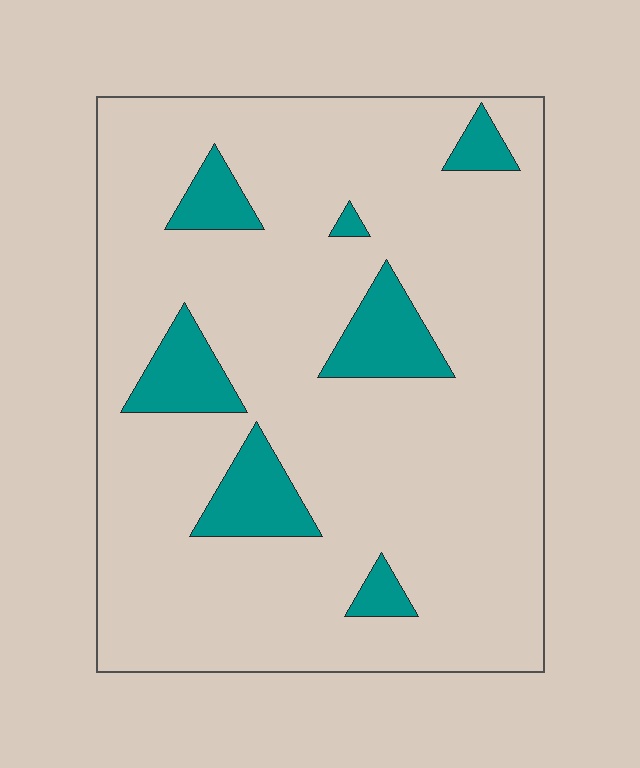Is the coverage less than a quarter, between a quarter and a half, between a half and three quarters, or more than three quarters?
Less than a quarter.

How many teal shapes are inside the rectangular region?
7.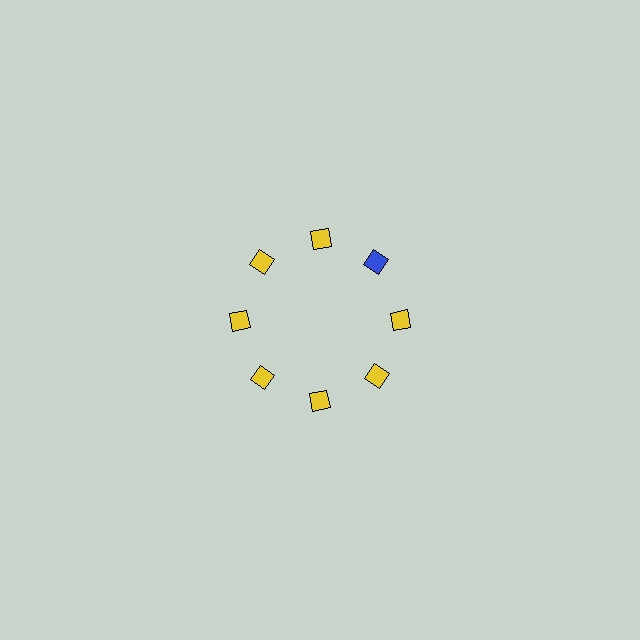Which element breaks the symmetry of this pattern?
The blue diamond at roughly the 2 o'clock position breaks the symmetry. All other shapes are yellow diamonds.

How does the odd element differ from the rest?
It has a different color: blue instead of yellow.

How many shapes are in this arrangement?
There are 8 shapes arranged in a ring pattern.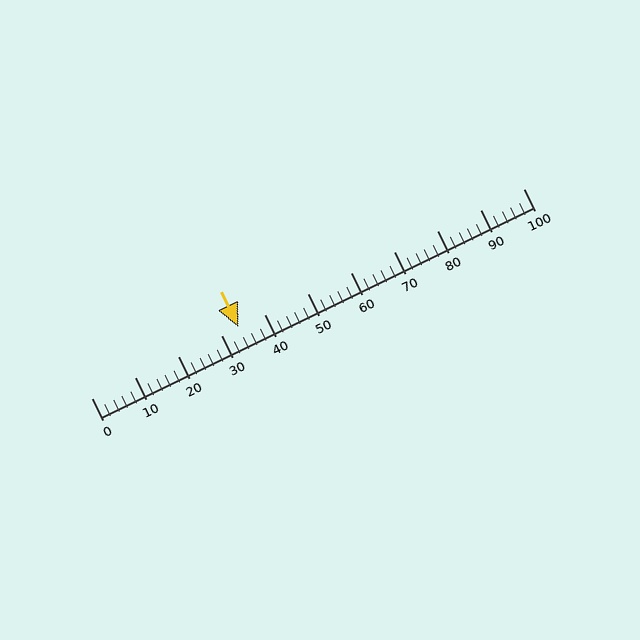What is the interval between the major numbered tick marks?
The major tick marks are spaced 10 units apart.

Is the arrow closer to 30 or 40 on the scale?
The arrow is closer to 30.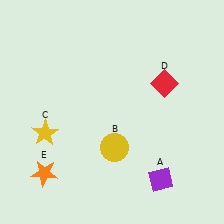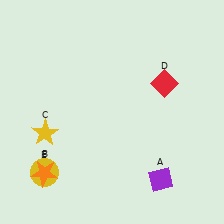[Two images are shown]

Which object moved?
The yellow circle (B) moved left.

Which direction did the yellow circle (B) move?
The yellow circle (B) moved left.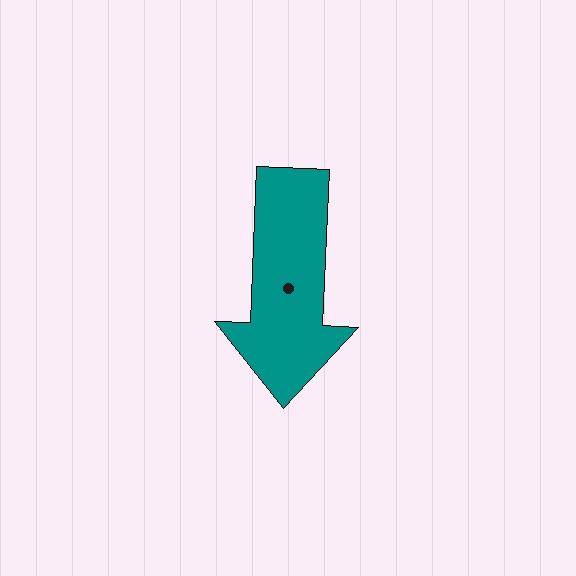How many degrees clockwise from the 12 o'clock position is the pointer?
Approximately 182 degrees.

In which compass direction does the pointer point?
South.